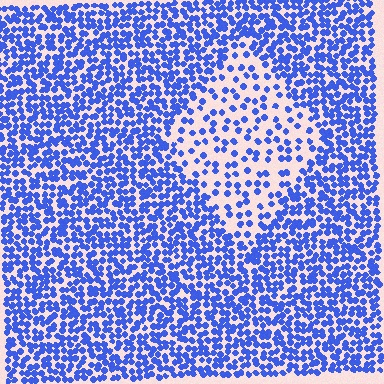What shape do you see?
I see a diamond.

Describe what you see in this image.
The image contains small blue elements arranged at two different densities. A diamond-shaped region is visible where the elements are less densely packed than the surrounding area.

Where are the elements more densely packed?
The elements are more densely packed outside the diamond boundary.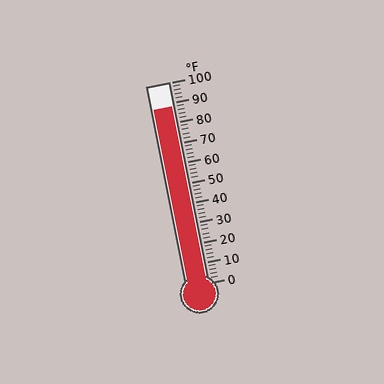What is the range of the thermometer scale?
The thermometer scale ranges from 0°F to 100°F.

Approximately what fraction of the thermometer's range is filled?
The thermometer is filled to approximately 90% of its range.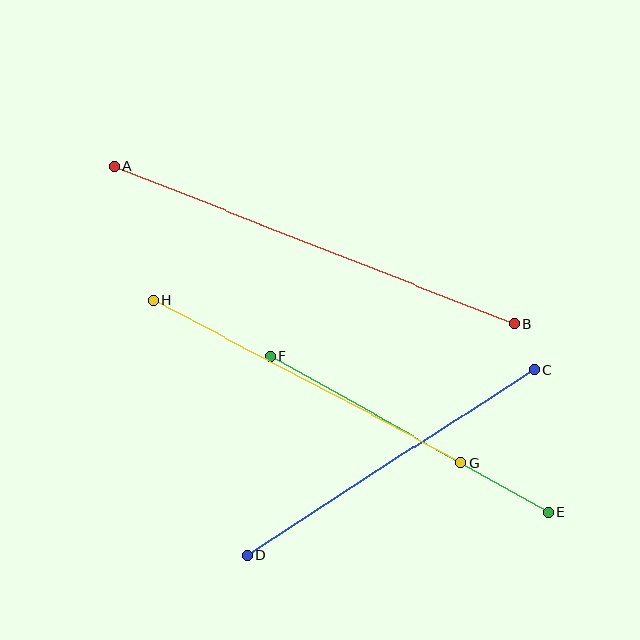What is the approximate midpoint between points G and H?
The midpoint is at approximately (307, 381) pixels.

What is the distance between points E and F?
The distance is approximately 319 pixels.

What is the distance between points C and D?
The distance is approximately 341 pixels.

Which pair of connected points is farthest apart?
Points A and B are farthest apart.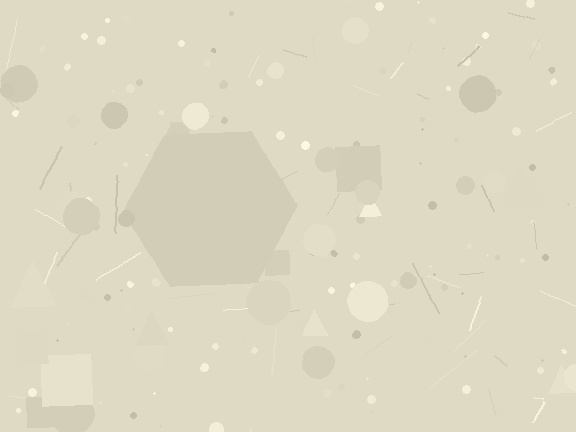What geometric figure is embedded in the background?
A hexagon is embedded in the background.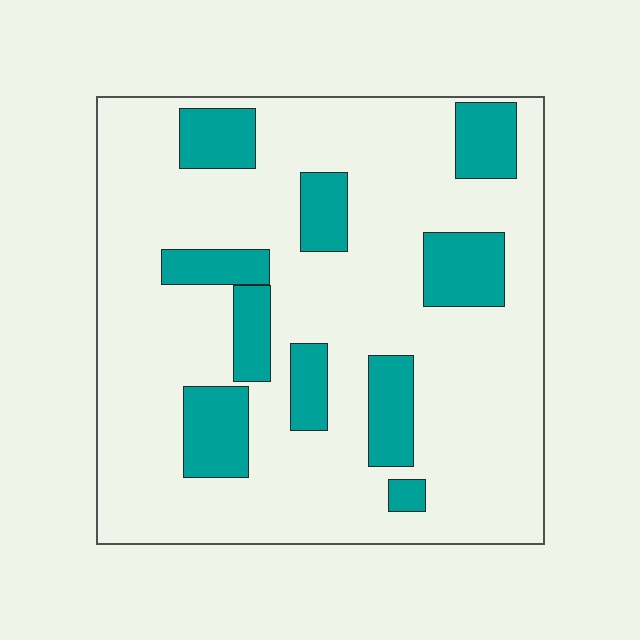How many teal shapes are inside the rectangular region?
10.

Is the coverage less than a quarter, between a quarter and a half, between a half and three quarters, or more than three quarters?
Less than a quarter.